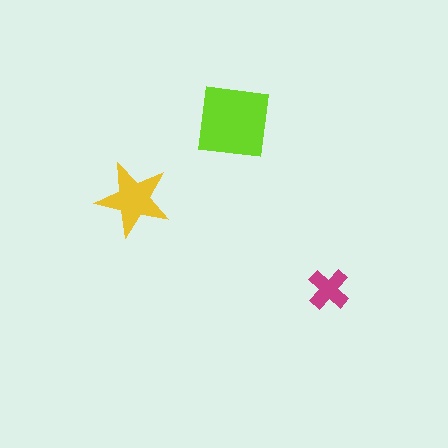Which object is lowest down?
The magenta cross is bottommost.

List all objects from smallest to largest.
The magenta cross, the yellow star, the lime square.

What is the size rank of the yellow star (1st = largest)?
2nd.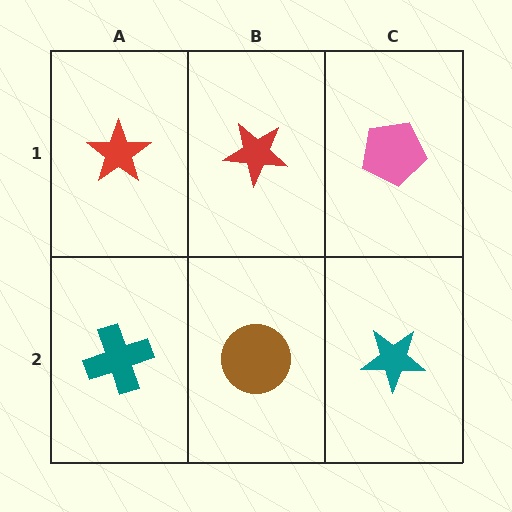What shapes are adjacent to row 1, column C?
A teal star (row 2, column C), a red star (row 1, column B).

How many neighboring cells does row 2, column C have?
2.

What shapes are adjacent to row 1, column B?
A brown circle (row 2, column B), a red star (row 1, column A), a pink pentagon (row 1, column C).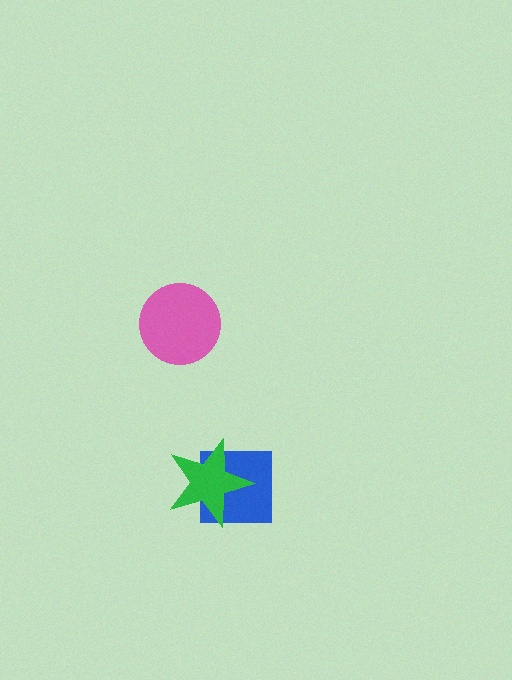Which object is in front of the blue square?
The green star is in front of the blue square.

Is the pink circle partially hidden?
No, no other shape covers it.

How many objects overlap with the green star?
1 object overlaps with the green star.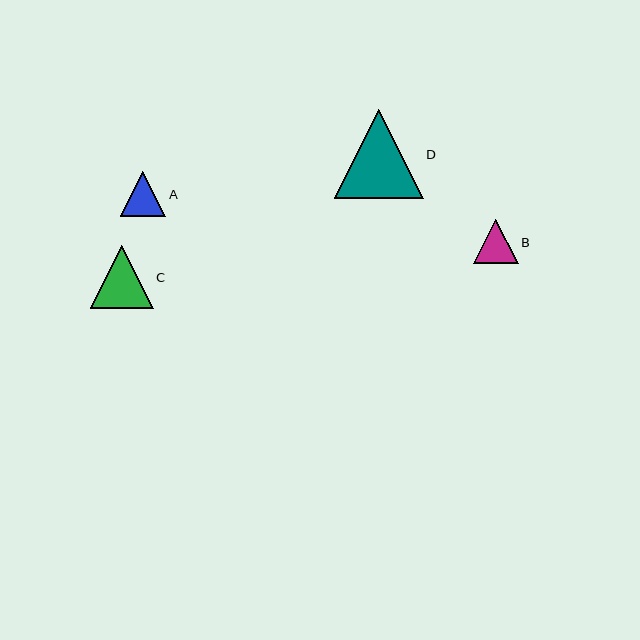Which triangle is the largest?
Triangle D is the largest with a size of approximately 89 pixels.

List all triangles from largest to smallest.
From largest to smallest: D, C, A, B.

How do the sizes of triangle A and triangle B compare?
Triangle A and triangle B are approximately the same size.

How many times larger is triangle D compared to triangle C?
Triangle D is approximately 1.4 times the size of triangle C.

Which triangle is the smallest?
Triangle B is the smallest with a size of approximately 45 pixels.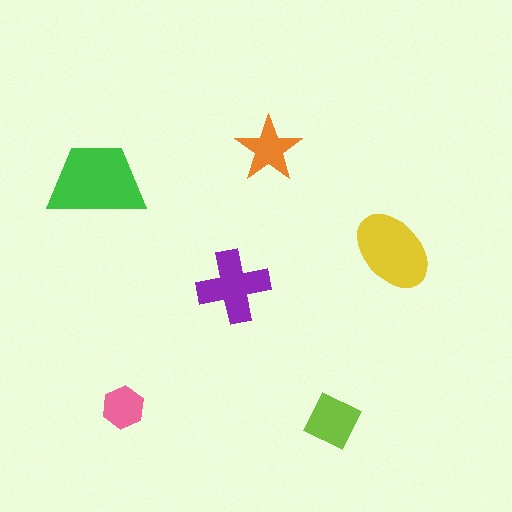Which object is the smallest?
The pink hexagon.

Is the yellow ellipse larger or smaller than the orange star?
Larger.